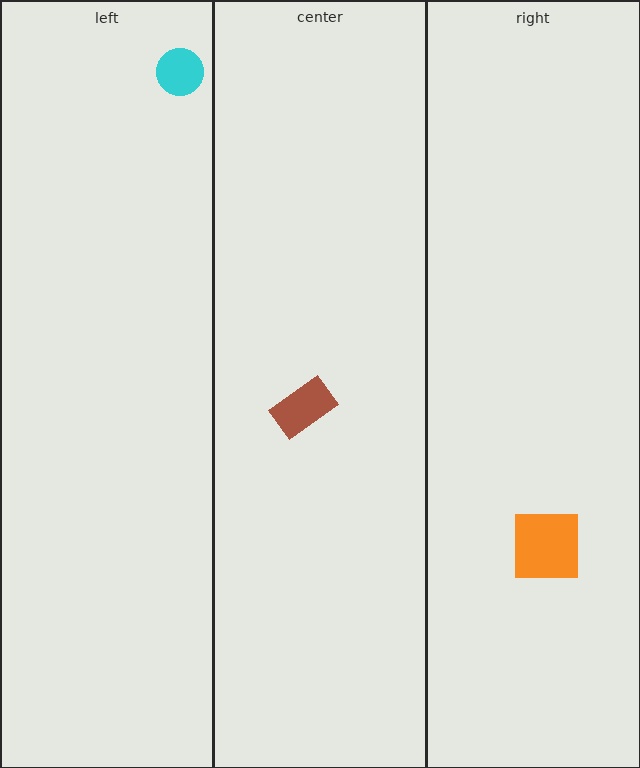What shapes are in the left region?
The cyan circle.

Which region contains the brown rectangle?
The center region.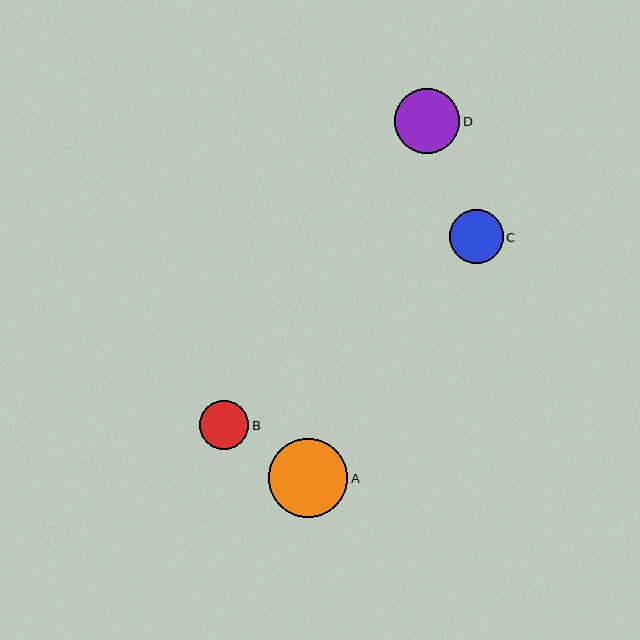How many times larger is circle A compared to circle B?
Circle A is approximately 1.6 times the size of circle B.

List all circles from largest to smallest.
From largest to smallest: A, D, C, B.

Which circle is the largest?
Circle A is the largest with a size of approximately 79 pixels.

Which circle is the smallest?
Circle B is the smallest with a size of approximately 49 pixels.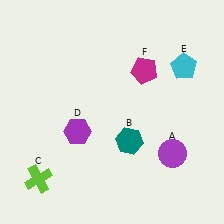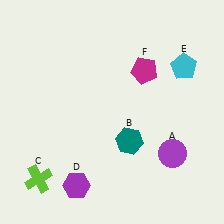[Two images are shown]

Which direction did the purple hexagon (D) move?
The purple hexagon (D) moved down.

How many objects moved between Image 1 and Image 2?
1 object moved between the two images.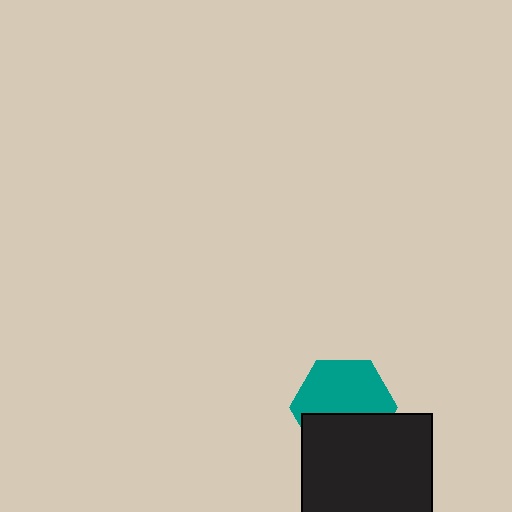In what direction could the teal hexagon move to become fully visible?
The teal hexagon could move up. That would shift it out from behind the black square entirely.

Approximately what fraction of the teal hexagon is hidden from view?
Roughly 40% of the teal hexagon is hidden behind the black square.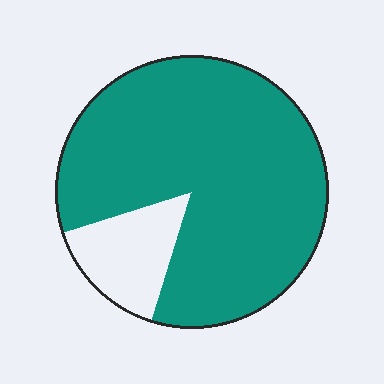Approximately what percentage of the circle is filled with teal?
Approximately 85%.